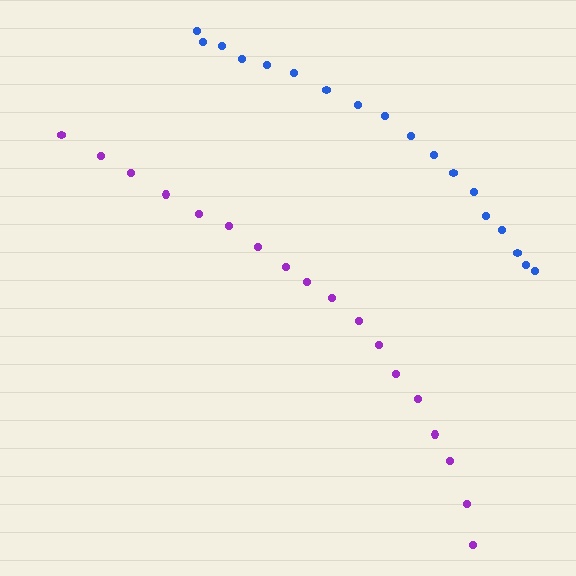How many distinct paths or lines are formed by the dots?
There are 2 distinct paths.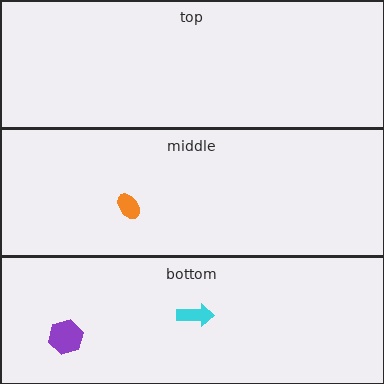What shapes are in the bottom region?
The purple hexagon, the cyan arrow.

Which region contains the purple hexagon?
The bottom region.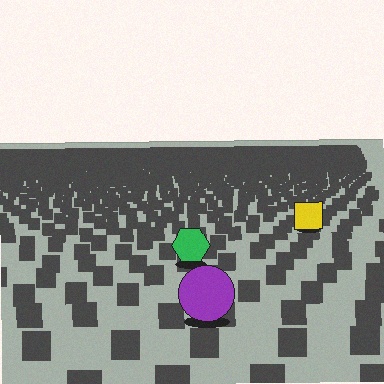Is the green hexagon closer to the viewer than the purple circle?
No. The purple circle is closer — you can tell from the texture gradient: the ground texture is coarser near it.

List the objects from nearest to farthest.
From nearest to farthest: the purple circle, the green hexagon, the yellow square.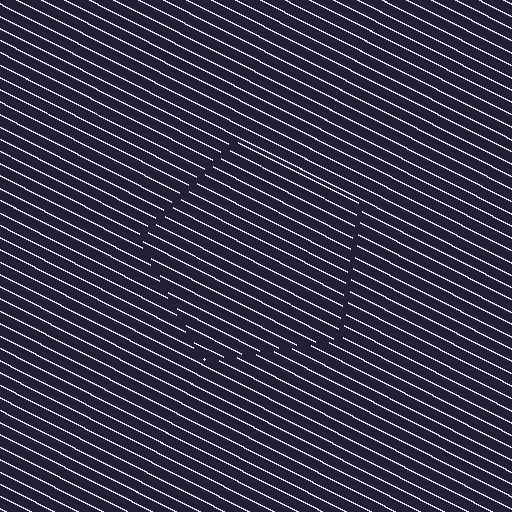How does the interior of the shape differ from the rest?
The interior of the shape contains the same grating, shifted by half a period — the contour is defined by the phase discontinuity where line-ends from the inner and outer gratings abut.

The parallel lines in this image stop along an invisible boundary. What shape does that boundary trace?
An illusory pentagon. The interior of the shape contains the same grating, shifted by half a period — the contour is defined by the phase discontinuity where line-ends from the inner and outer gratings abut.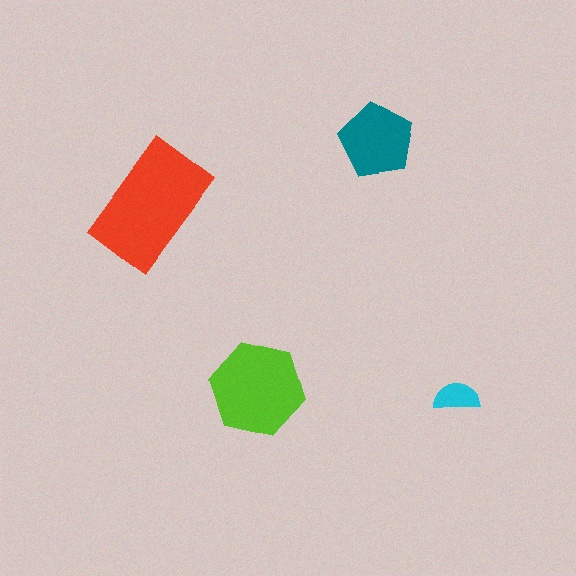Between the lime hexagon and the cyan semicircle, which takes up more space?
The lime hexagon.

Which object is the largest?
The red rectangle.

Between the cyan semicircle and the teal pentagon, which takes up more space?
The teal pentagon.